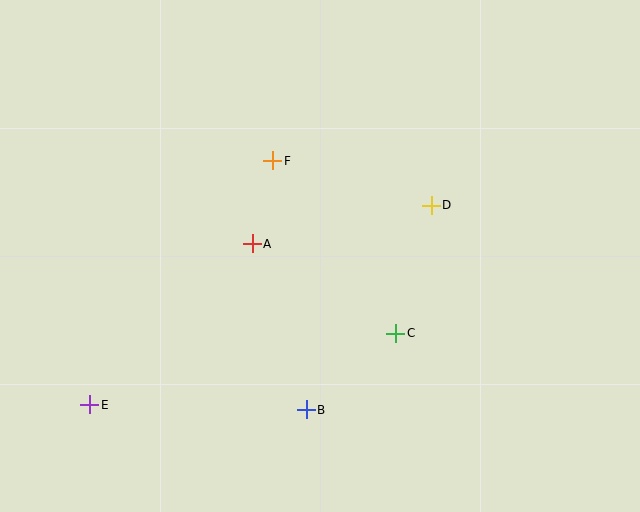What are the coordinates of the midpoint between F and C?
The midpoint between F and C is at (334, 247).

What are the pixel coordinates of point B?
Point B is at (306, 410).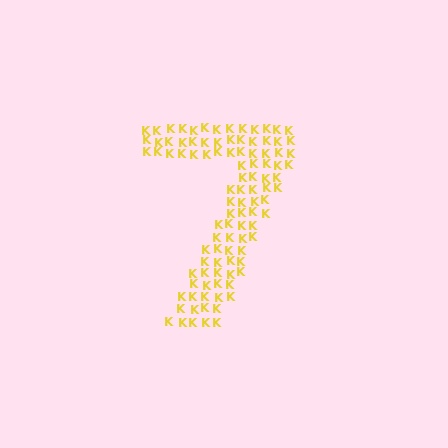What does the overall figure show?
The overall figure shows the digit 7.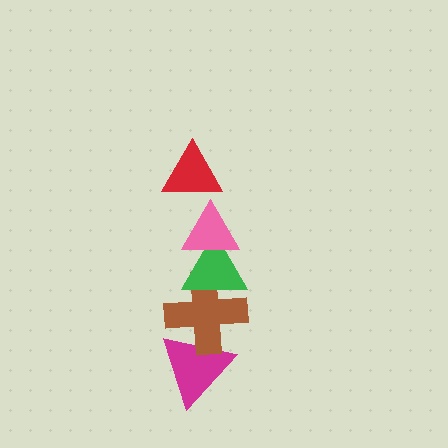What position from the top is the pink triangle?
The pink triangle is 2nd from the top.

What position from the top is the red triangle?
The red triangle is 1st from the top.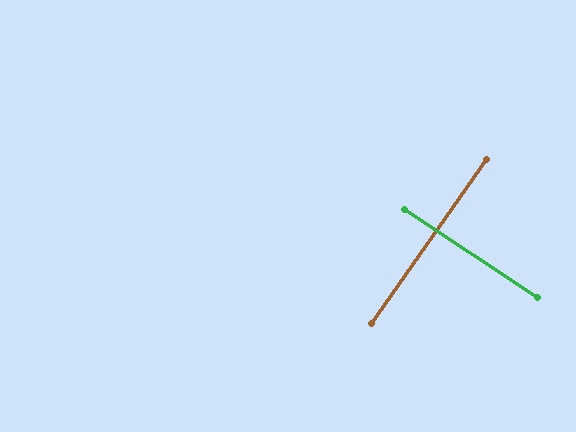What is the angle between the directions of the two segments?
Approximately 89 degrees.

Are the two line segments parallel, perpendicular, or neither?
Perpendicular — they meet at approximately 89°.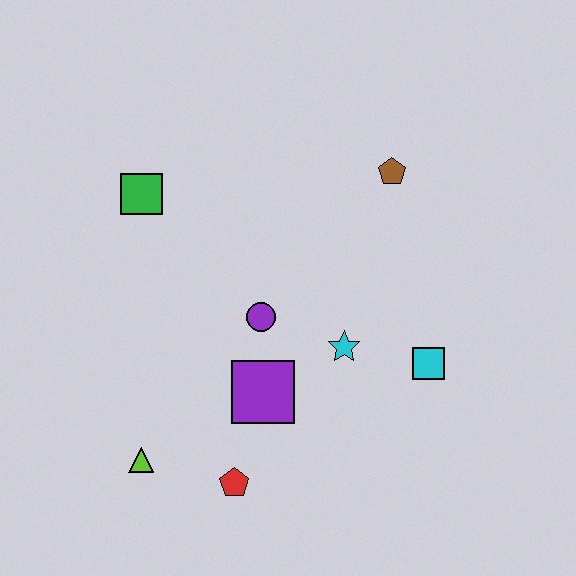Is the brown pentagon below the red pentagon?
No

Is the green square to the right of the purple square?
No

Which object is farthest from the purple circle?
The brown pentagon is farthest from the purple circle.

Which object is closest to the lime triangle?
The red pentagon is closest to the lime triangle.